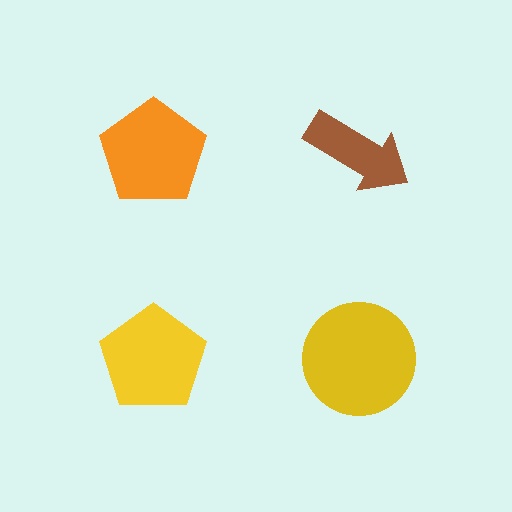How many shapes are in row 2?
2 shapes.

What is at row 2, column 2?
A yellow circle.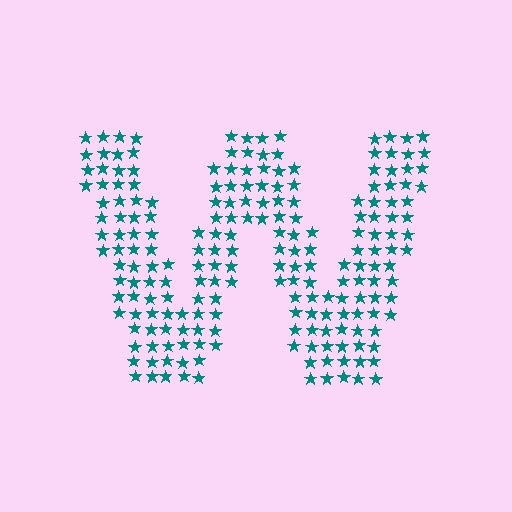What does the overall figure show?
The overall figure shows the letter W.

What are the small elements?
The small elements are stars.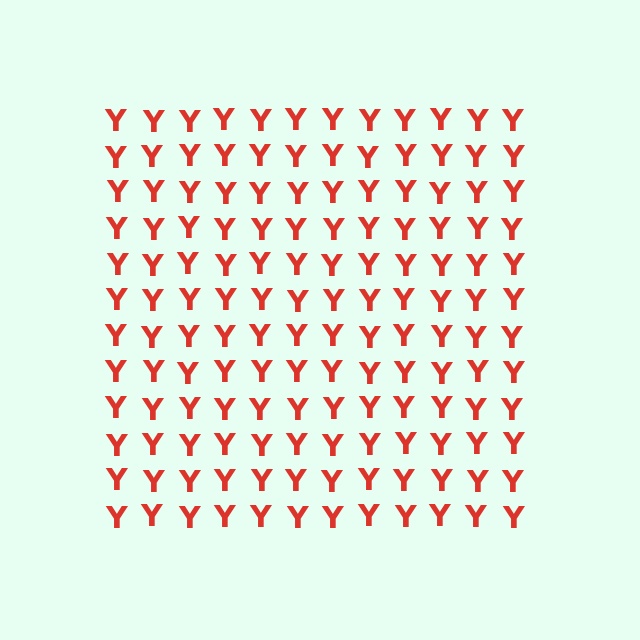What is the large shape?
The large shape is a square.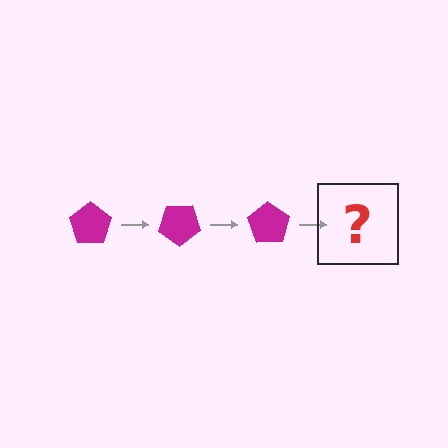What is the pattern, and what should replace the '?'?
The pattern is that the pentagon rotates 35 degrees each step. The '?' should be a magenta pentagon rotated 105 degrees.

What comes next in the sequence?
The next element should be a magenta pentagon rotated 105 degrees.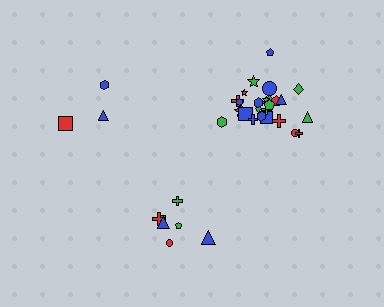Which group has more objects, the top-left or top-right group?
The top-right group.